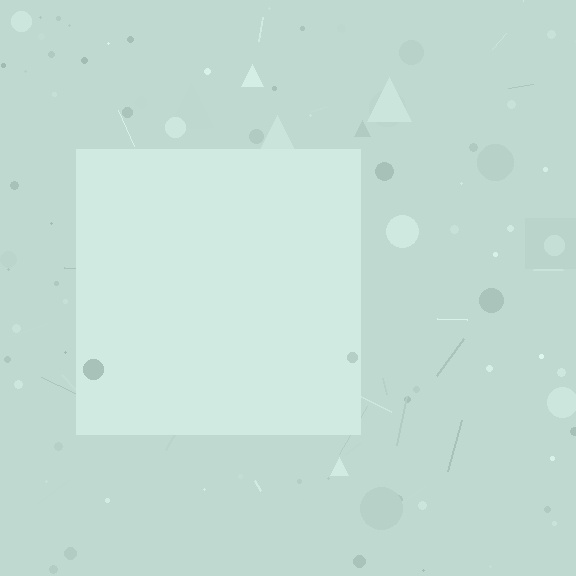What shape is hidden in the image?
A square is hidden in the image.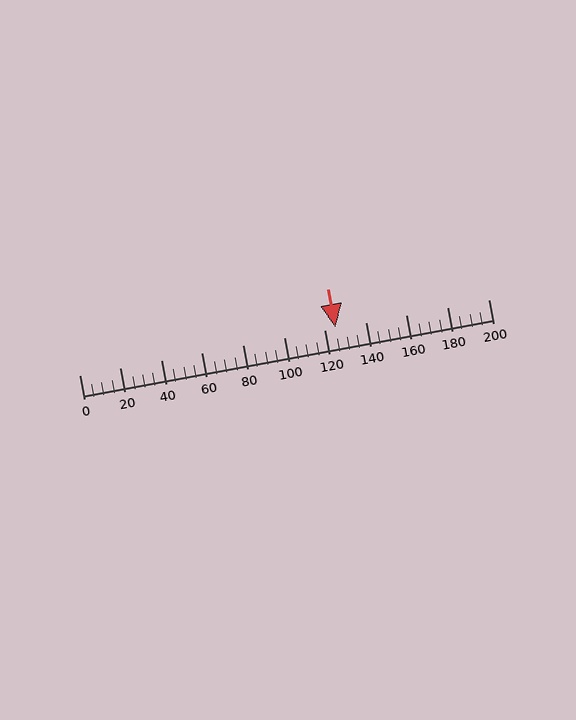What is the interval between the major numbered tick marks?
The major tick marks are spaced 20 units apart.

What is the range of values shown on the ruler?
The ruler shows values from 0 to 200.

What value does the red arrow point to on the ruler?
The red arrow points to approximately 125.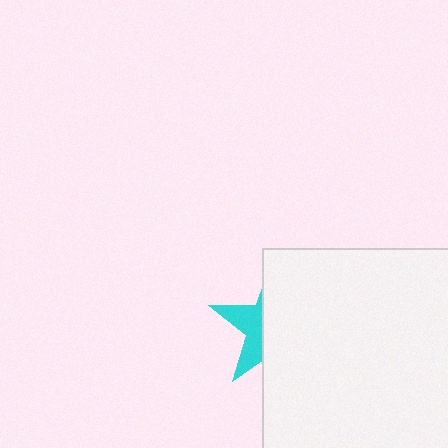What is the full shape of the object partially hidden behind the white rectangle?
The partially hidden object is a cyan star.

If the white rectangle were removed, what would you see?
You would see the complete cyan star.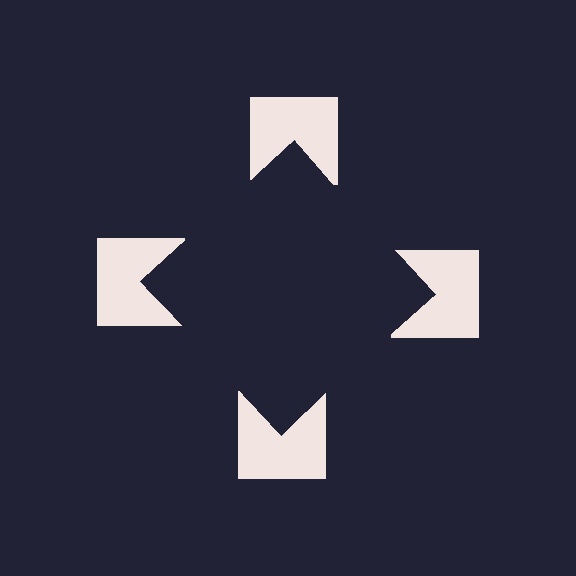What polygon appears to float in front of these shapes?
An illusory square — its edges are inferred from the aligned wedge cuts in the notched squares, not physically drawn.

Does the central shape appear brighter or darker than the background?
It typically appears slightly darker than the background, even though no actual brightness change is drawn.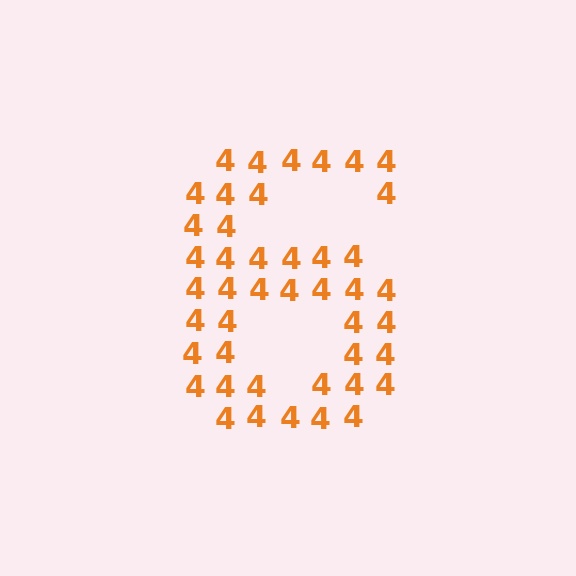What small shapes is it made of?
It is made of small digit 4's.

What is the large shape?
The large shape is the digit 6.